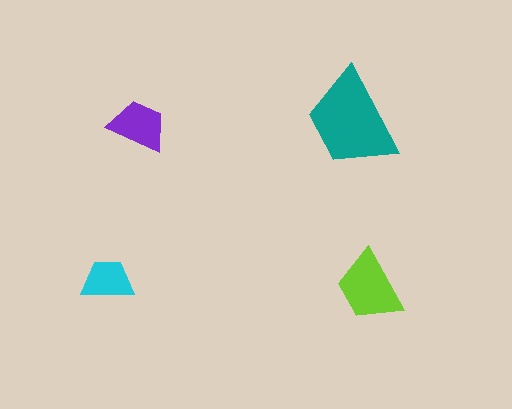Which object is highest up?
The teal trapezoid is topmost.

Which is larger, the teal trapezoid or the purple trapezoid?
The teal one.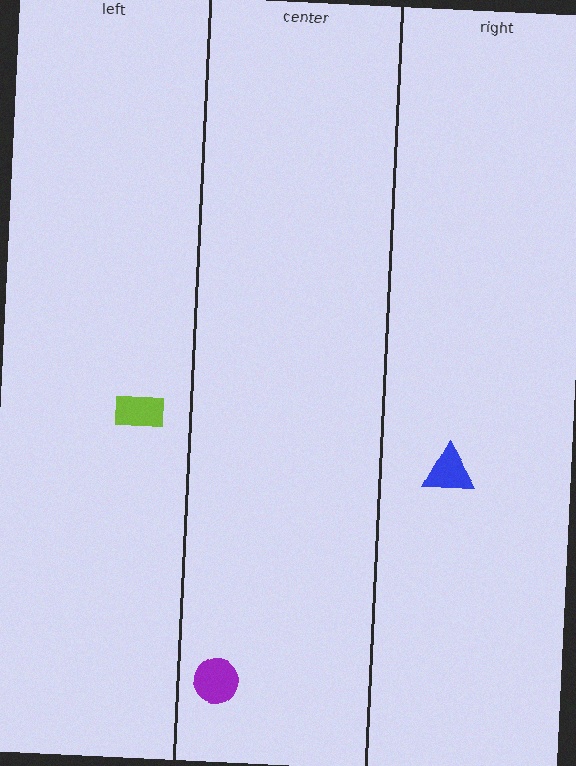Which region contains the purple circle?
The center region.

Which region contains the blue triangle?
The right region.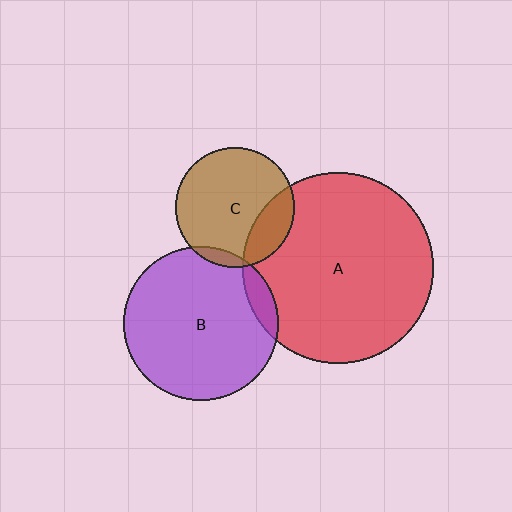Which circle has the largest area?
Circle A (red).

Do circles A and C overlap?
Yes.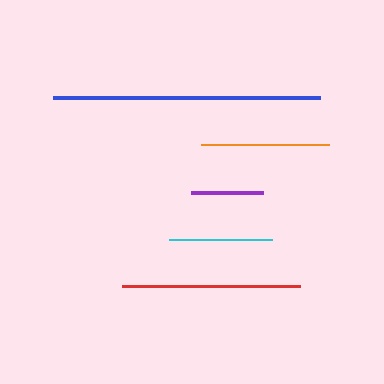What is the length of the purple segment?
The purple segment is approximately 72 pixels long.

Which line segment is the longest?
The blue line is the longest at approximately 268 pixels.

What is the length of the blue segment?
The blue segment is approximately 268 pixels long.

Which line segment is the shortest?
The purple line is the shortest at approximately 72 pixels.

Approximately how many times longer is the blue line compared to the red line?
The blue line is approximately 1.5 times the length of the red line.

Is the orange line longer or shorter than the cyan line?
The orange line is longer than the cyan line.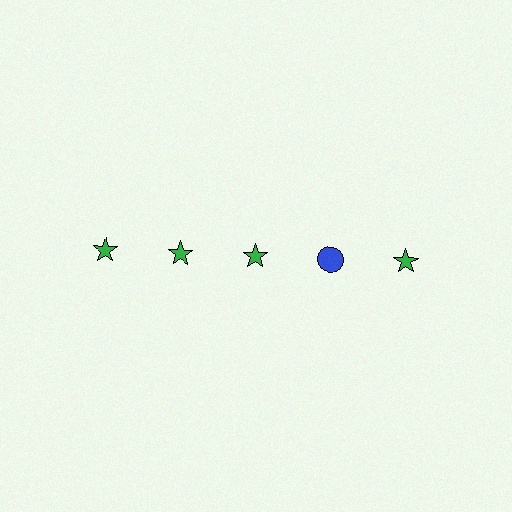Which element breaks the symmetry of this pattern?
The blue circle in the top row, second from right column breaks the symmetry. All other shapes are green stars.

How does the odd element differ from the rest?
It differs in both color (blue instead of green) and shape (circle instead of star).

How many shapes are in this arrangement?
There are 5 shapes arranged in a grid pattern.